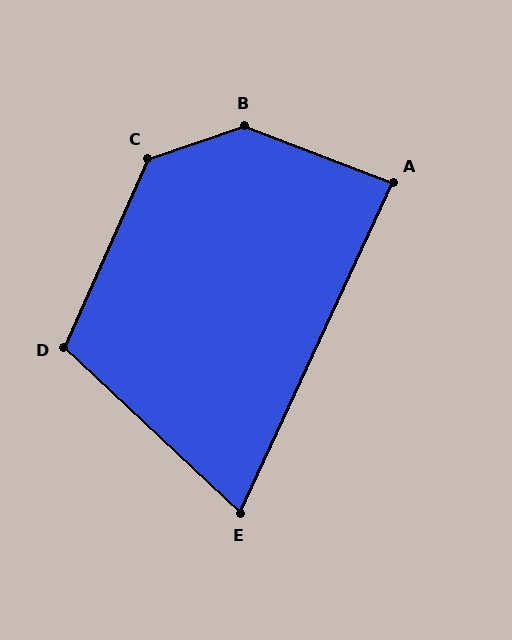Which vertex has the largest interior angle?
B, at approximately 141 degrees.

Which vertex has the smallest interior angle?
E, at approximately 72 degrees.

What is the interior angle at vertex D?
Approximately 109 degrees (obtuse).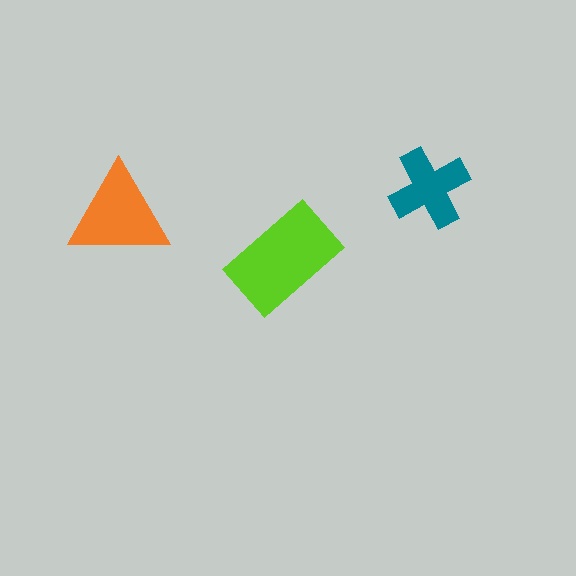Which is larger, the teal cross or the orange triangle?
The orange triangle.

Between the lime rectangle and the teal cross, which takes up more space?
The lime rectangle.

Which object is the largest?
The lime rectangle.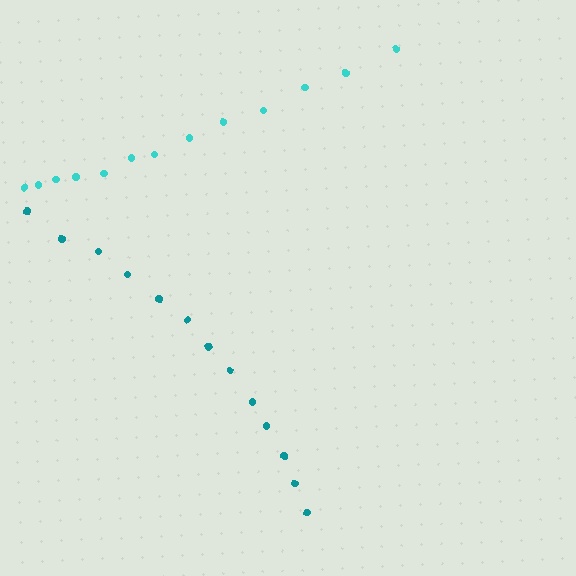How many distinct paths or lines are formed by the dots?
There are 2 distinct paths.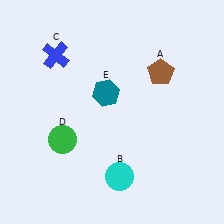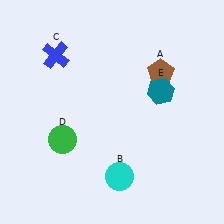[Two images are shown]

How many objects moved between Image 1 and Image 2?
1 object moved between the two images.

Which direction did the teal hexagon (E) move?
The teal hexagon (E) moved right.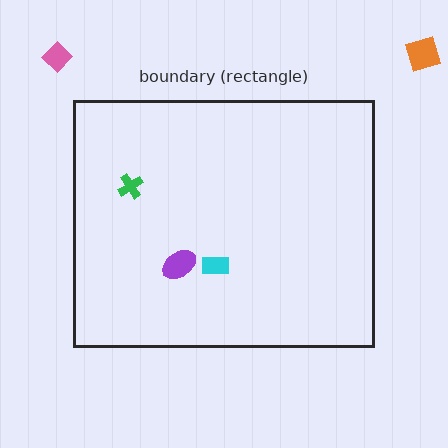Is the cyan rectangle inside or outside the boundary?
Inside.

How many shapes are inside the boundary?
3 inside, 2 outside.